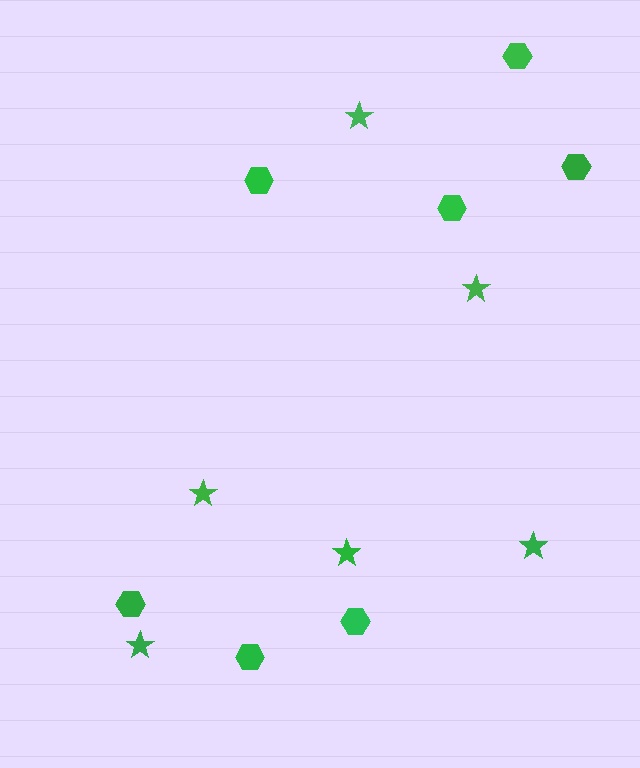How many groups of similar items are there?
There are 2 groups: one group of stars (6) and one group of hexagons (7).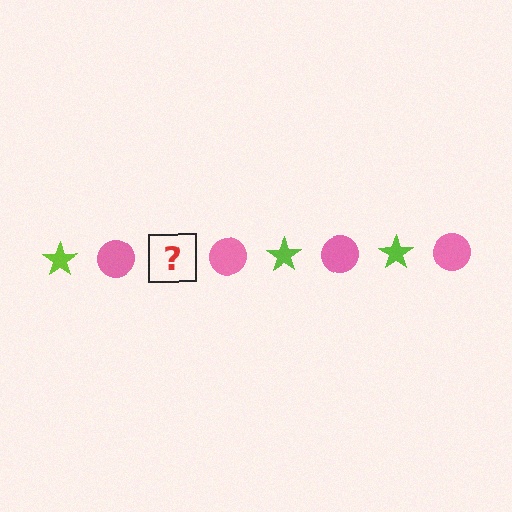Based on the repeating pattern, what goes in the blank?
The blank should be a lime star.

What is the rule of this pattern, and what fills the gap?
The rule is that the pattern alternates between lime star and pink circle. The gap should be filled with a lime star.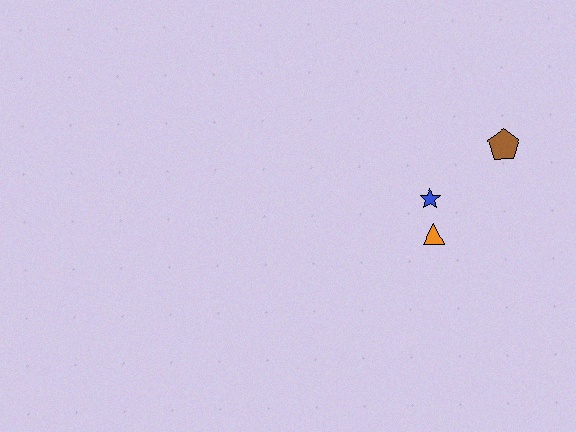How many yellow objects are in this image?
There are no yellow objects.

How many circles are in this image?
There are no circles.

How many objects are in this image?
There are 3 objects.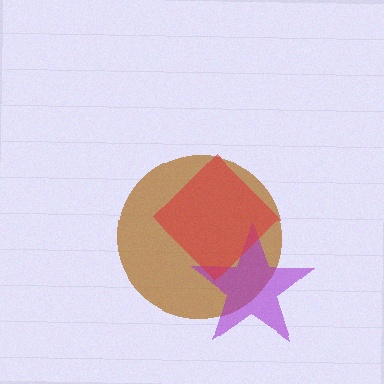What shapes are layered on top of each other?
The layered shapes are: a brown circle, a purple star, a red diamond.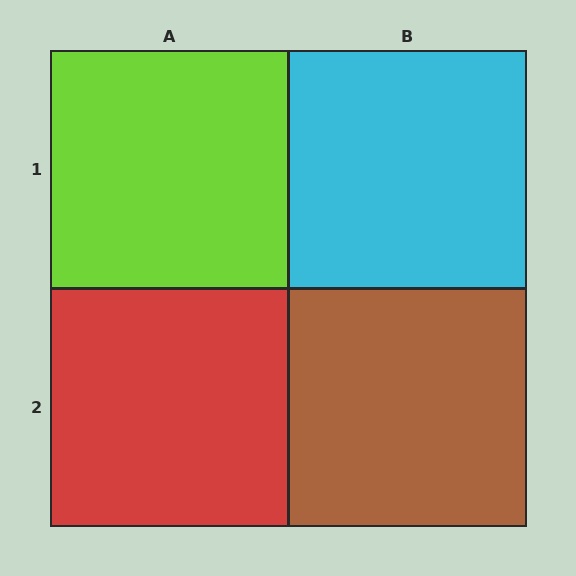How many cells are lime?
1 cell is lime.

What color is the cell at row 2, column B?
Brown.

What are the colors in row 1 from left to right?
Lime, cyan.